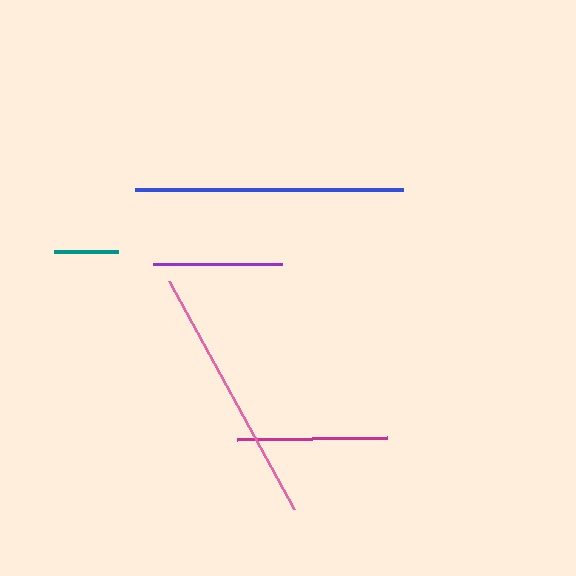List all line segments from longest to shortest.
From longest to shortest: blue, pink, magenta, purple, teal.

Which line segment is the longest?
The blue line is the longest at approximately 268 pixels.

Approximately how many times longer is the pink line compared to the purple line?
The pink line is approximately 2.0 times the length of the purple line.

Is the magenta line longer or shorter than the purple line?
The magenta line is longer than the purple line.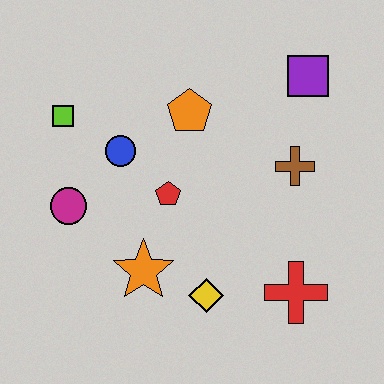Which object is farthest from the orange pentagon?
The red cross is farthest from the orange pentagon.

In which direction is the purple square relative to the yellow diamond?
The purple square is above the yellow diamond.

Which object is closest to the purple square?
The brown cross is closest to the purple square.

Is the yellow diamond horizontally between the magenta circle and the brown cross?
Yes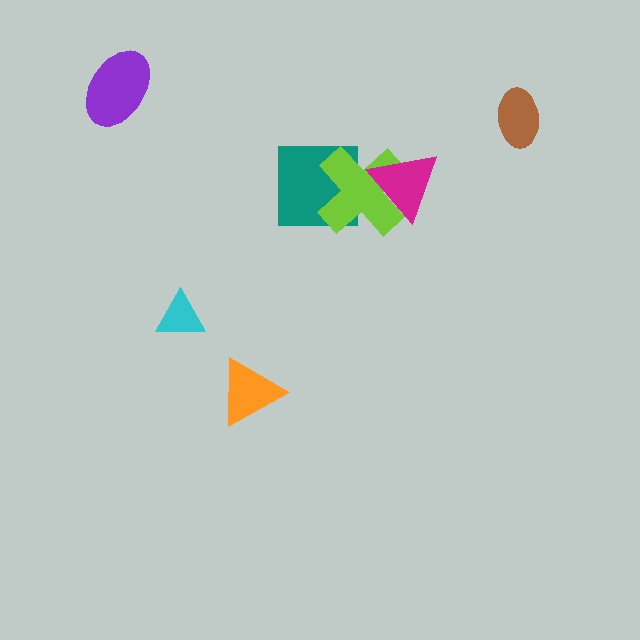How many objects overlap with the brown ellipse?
0 objects overlap with the brown ellipse.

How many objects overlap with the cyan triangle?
0 objects overlap with the cyan triangle.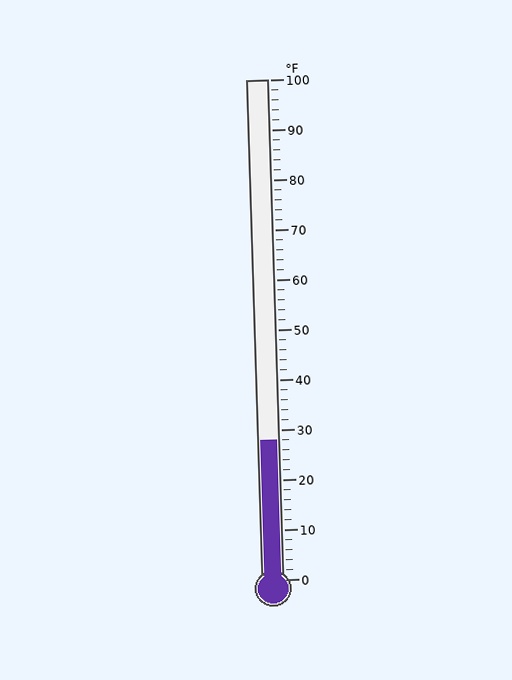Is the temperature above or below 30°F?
The temperature is below 30°F.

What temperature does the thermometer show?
The thermometer shows approximately 28°F.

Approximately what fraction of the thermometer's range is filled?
The thermometer is filled to approximately 30% of its range.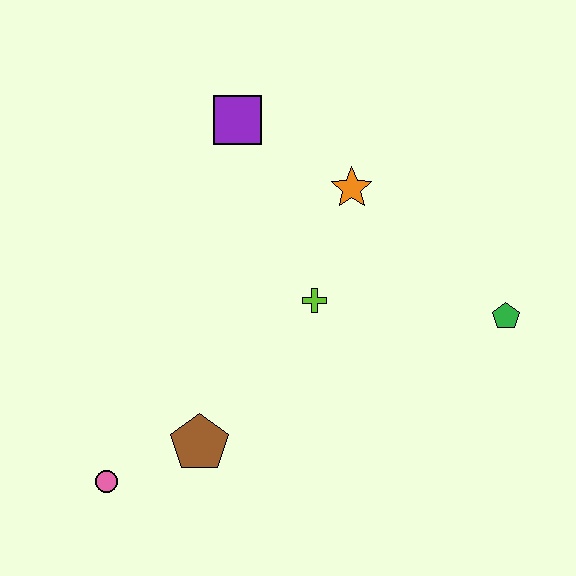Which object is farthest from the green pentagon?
The pink circle is farthest from the green pentagon.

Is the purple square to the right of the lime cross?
No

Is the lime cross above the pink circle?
Yes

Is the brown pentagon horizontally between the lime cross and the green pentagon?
No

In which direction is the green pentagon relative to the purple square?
The green pentagon is to the right of the purple square.